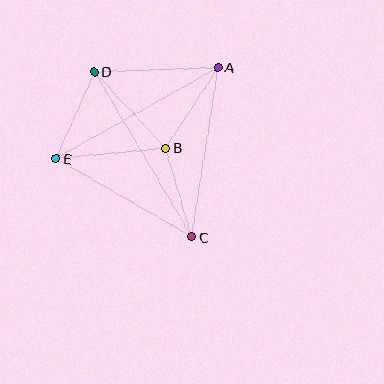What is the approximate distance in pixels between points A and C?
The distance between A and C is approximately 172 pixels.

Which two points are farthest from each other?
Points C and D are farthest from each other.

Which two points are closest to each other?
Points B and C are closest to each other.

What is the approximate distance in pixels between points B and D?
The distance between B and D is approximately 104 pixels.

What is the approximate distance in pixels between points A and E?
The distance between A and E is approximately 186 pixels.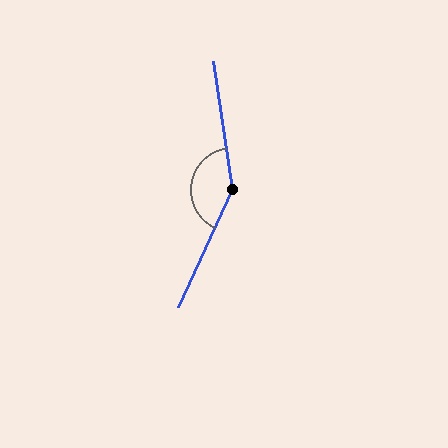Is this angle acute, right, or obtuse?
It is obtuse.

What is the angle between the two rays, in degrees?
Approximately 147 degrees.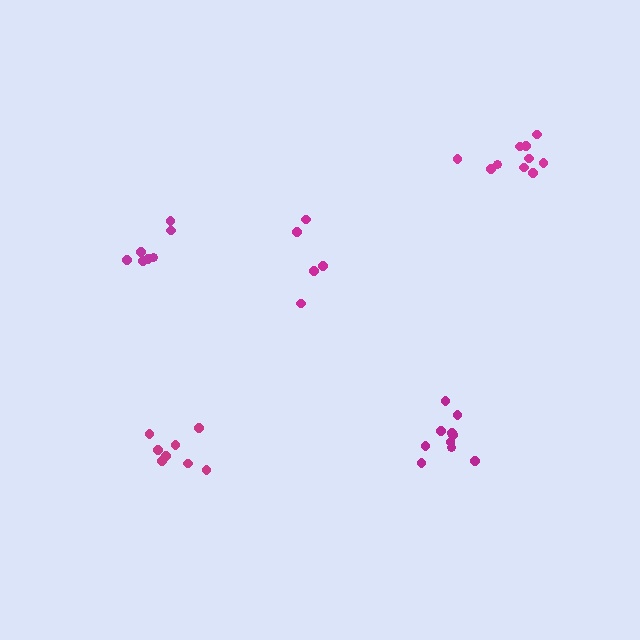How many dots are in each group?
Group 1: 10 dots, Group 2: 10 dots, Group 3: 5 dots, Group 4: 8 dots, Group 5: 7 dots (40 total).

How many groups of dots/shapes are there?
There are 5 groups.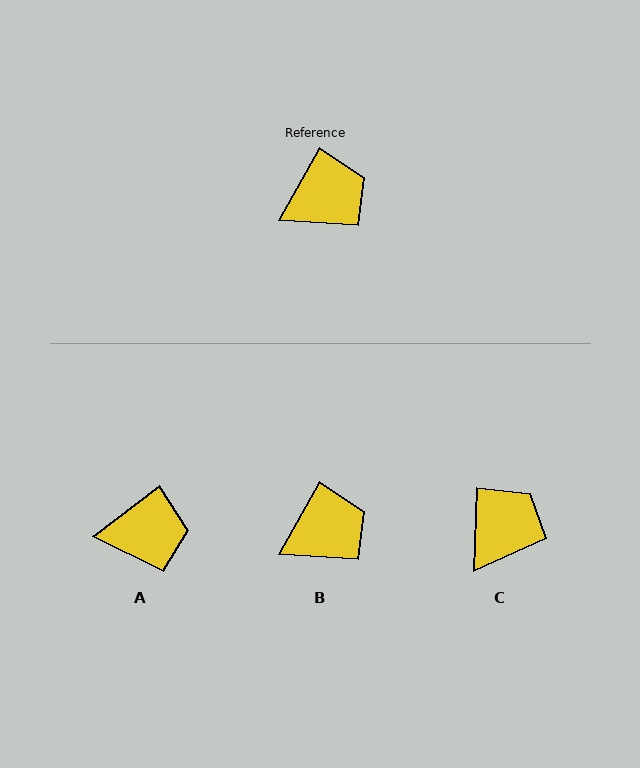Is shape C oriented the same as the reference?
No, it is off by about 28 degrees.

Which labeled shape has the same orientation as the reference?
B.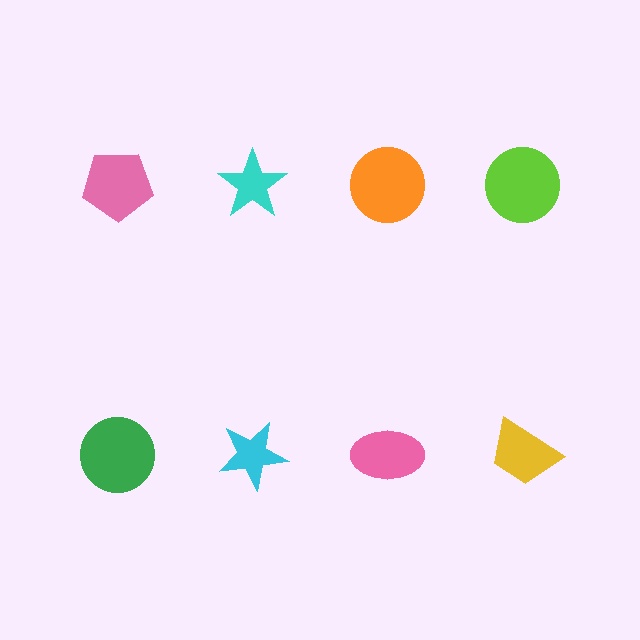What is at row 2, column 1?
A green circle.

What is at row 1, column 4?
A lime circle.